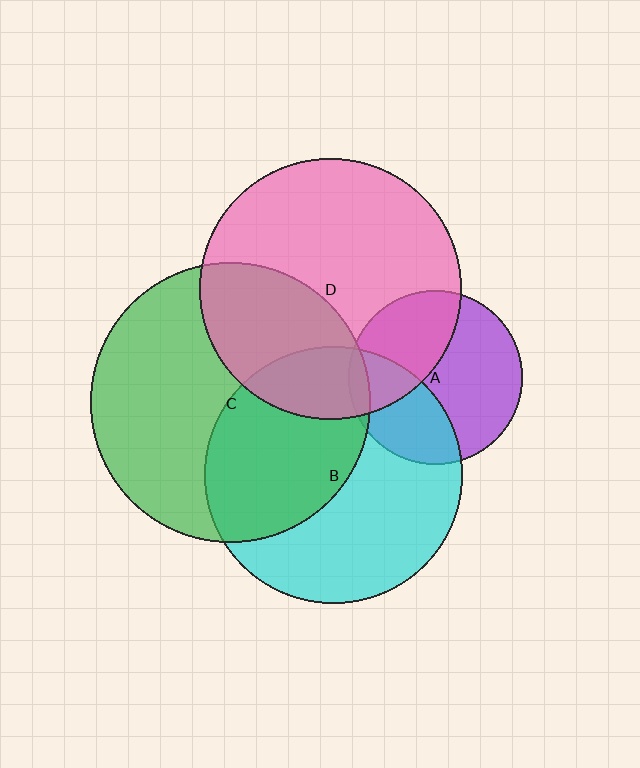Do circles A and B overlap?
Yes.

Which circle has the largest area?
Circle C (green).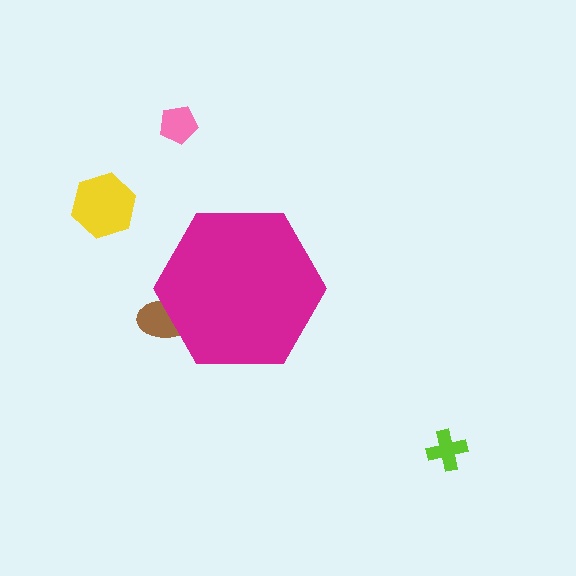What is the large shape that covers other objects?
A magenta hexagon.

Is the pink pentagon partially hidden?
No, the pink pentagon is fully visible.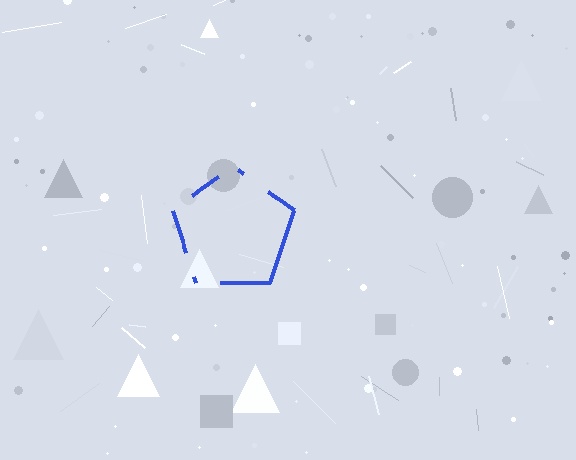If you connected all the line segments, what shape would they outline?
They would outline a pentagon.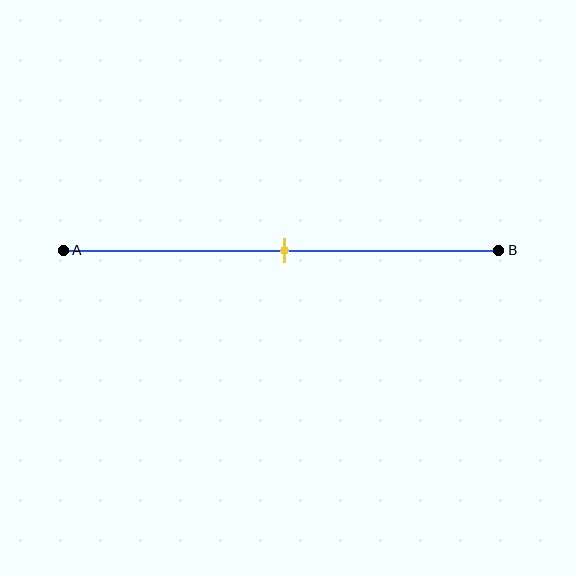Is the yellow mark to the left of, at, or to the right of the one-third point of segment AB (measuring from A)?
The yellow mark is to the right of the one-third point of segment AB.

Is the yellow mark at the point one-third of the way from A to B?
No, the mark is at about 50% from A, not at the 33% one-third point.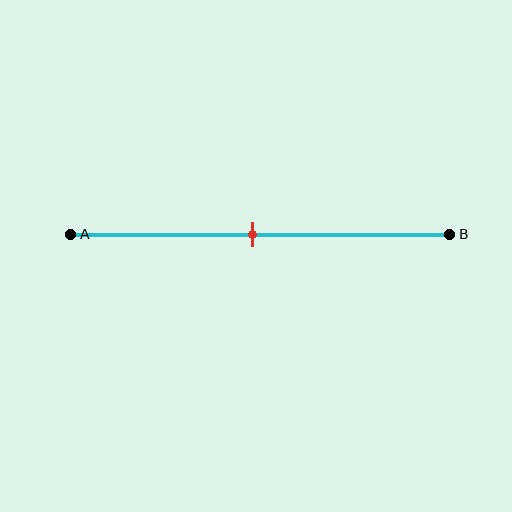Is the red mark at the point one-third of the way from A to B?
No, the mark is at about 50% from A, not at the 33% one-third point.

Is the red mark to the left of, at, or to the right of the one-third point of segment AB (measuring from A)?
The red mark is to the right of the one-third point of segment AB.